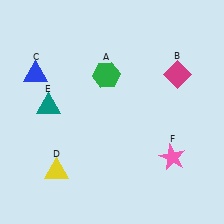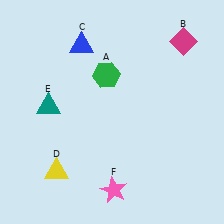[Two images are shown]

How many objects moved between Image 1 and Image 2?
3 objects moved between the two images.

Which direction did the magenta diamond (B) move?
The magenta diamond (B) moved up.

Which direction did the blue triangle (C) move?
The blue triangle (C) moved right.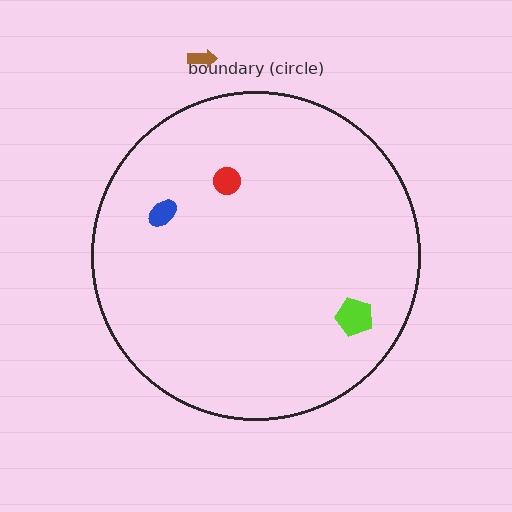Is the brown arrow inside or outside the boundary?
Outside.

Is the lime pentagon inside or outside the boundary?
Inside.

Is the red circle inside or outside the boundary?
Inside.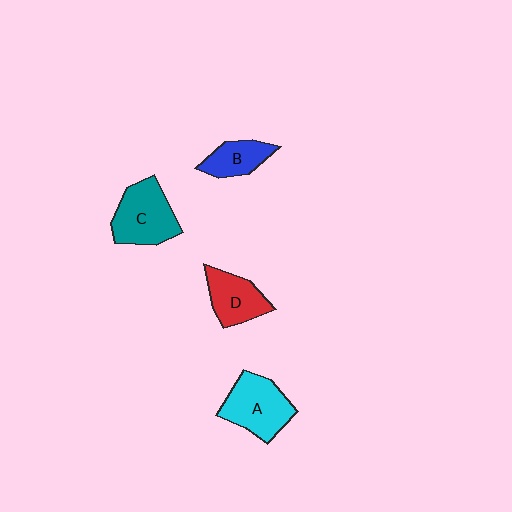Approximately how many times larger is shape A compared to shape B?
Approximately 1.6 times.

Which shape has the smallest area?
Shape B (blue).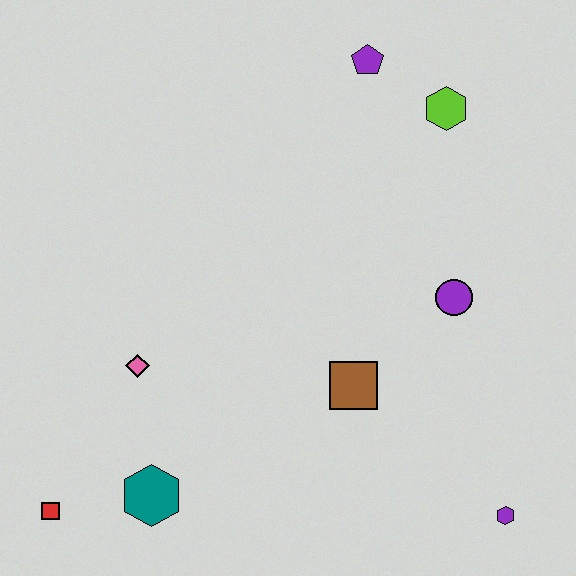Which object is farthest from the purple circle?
The red square is farthest from the purple circle.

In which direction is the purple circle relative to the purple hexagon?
The purple circle is above the purple hexagon.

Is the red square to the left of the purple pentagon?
Yes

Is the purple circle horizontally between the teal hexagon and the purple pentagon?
No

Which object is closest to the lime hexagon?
The purple pentagon is closest to the lime hexagon.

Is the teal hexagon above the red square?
Yes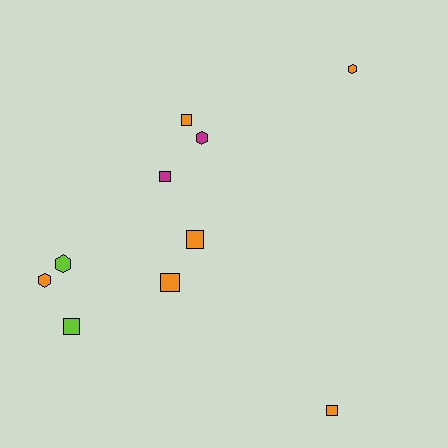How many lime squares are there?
There is 1 lime square.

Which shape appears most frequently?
Square, with 6 objects.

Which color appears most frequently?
Orange, with 6 objects.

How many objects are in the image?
There are 10 objects.